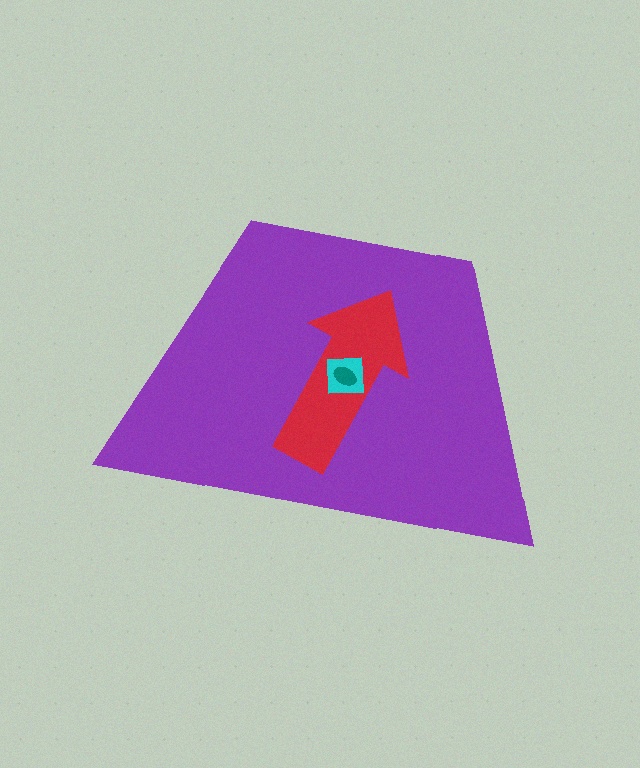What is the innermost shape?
The teal ellipse.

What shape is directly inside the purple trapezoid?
The red arrow.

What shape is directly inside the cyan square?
The teal ellipse.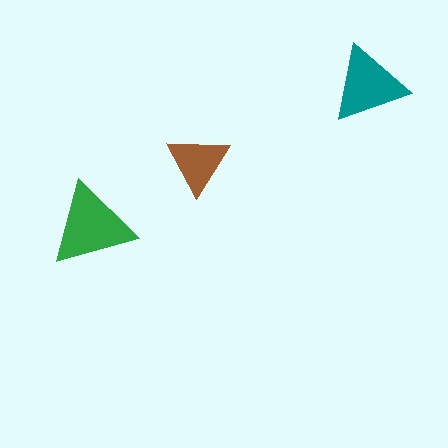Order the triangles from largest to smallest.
the green one, the teal one, the brown one.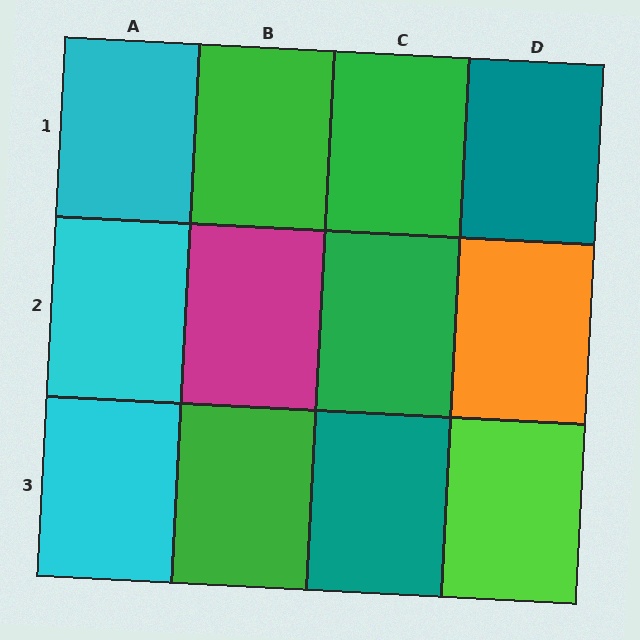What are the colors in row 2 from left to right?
Cyan, magenta, green, orange.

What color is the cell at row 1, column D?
Teal.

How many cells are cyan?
3 cells are cyan.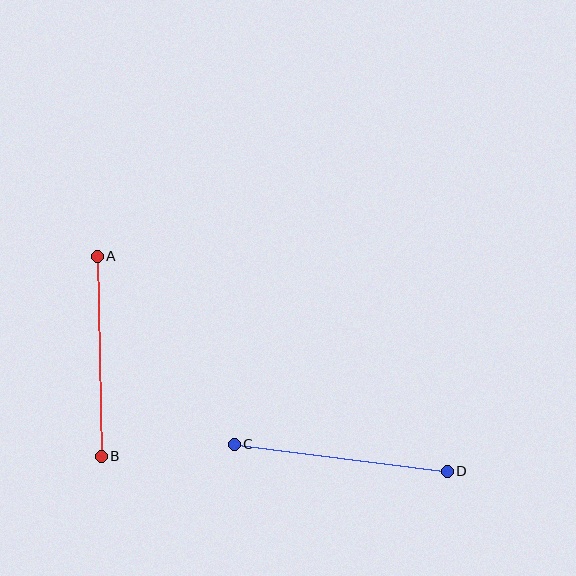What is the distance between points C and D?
The distance is approximately 214 pixels.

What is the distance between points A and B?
The distance is approximately 200 pixels.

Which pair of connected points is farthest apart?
Points C and D are farthest apart.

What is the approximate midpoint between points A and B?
The midpoint is at approximately (99, 356) pixels.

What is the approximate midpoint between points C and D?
The midpoint is at approximately (341, 458) pixels.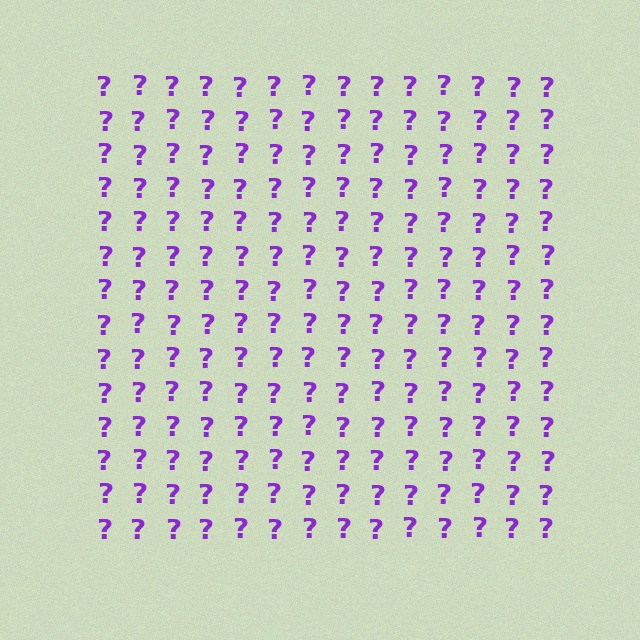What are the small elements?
The small elements are question marks.